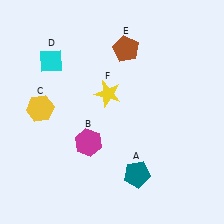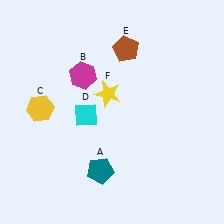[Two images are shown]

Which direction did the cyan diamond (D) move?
The cyan diamond (D) moved down.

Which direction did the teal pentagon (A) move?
The teal pentagon (A) moved left.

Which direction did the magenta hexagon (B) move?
The magenta hexagon (B) moved up.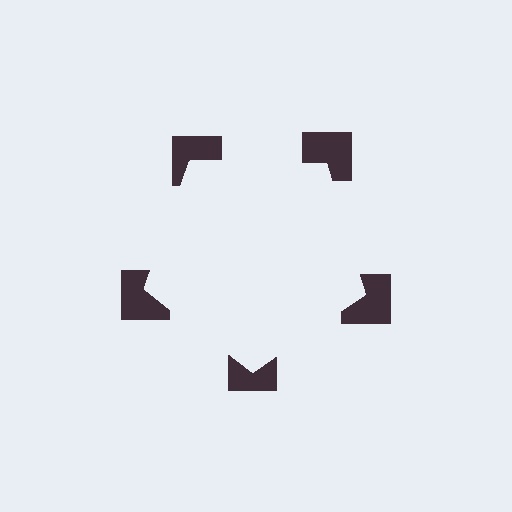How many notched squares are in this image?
There are 5 — one at each vertex of the illusory pentagon.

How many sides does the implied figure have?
5 sides.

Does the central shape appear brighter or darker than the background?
It typically appears slightly brighter than the background, even though no actual brightness change is drawn.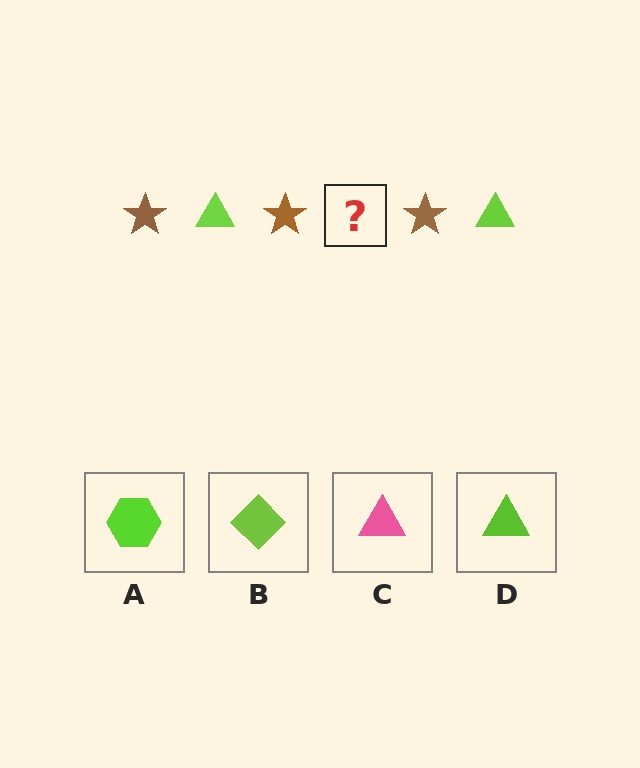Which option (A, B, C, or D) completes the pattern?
D.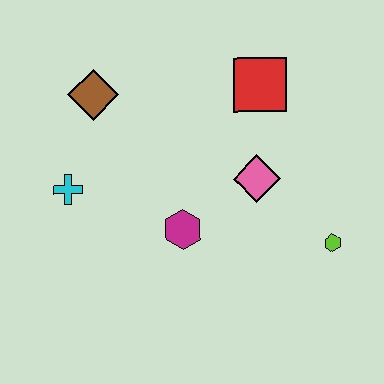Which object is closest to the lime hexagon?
The pink diamond is closest to the lime hexagon.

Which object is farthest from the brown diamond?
The lime hexagon is farthest from the brown diamond.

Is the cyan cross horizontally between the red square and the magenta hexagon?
No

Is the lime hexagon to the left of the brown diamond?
No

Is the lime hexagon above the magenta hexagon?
No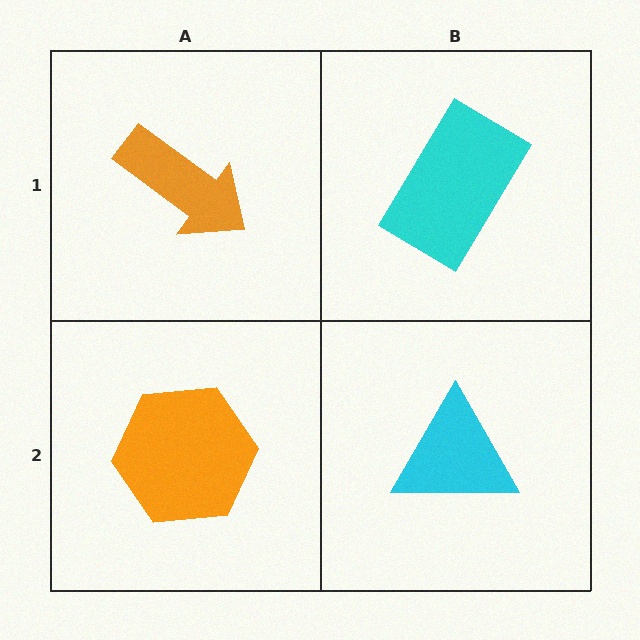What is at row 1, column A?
An orange arrow.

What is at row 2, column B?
A cyan triangle.